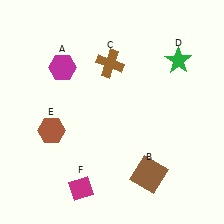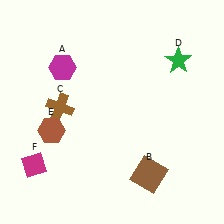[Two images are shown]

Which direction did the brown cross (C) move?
The brown cross (C) moved left.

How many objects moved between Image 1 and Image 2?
2 objects moved between the two images.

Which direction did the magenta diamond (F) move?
The magenta diamond (F) moved left.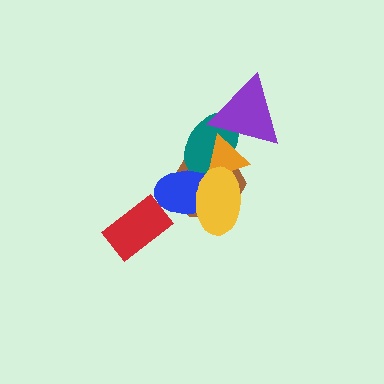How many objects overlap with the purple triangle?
2 objects overlap with the purple triangle.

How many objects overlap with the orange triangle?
5 objects overlap with the orange triangle.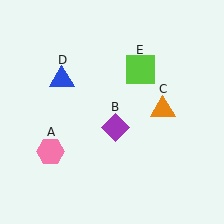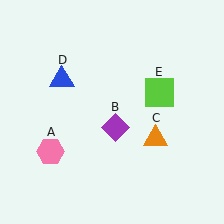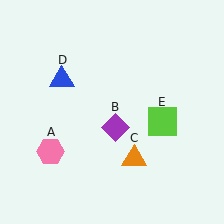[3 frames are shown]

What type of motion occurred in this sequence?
The orange triangle (object C), lime square (object E) rotated clockwise around the center of the scene.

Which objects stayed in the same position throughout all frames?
Pink hexagon (object A) and purple diamond (object B) and blue triangle (object D) remained stationary.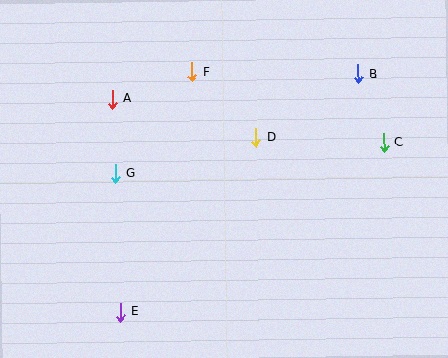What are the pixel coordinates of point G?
Point G is at (115, 173).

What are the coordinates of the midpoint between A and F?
The midpoint between A and F is at (152, 85).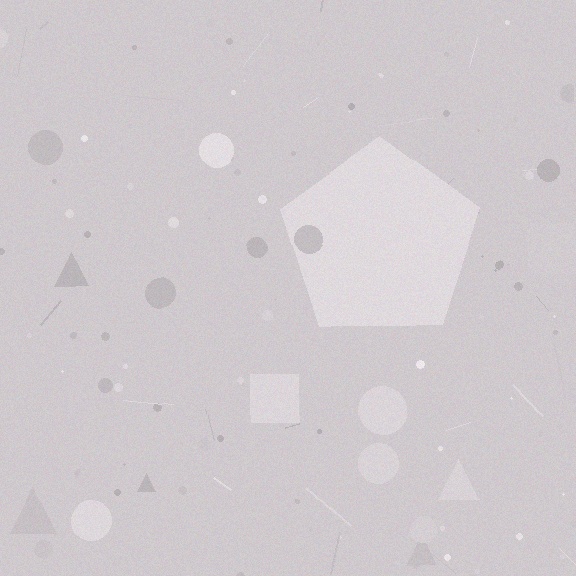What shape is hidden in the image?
A pentagon is hidden in the image.